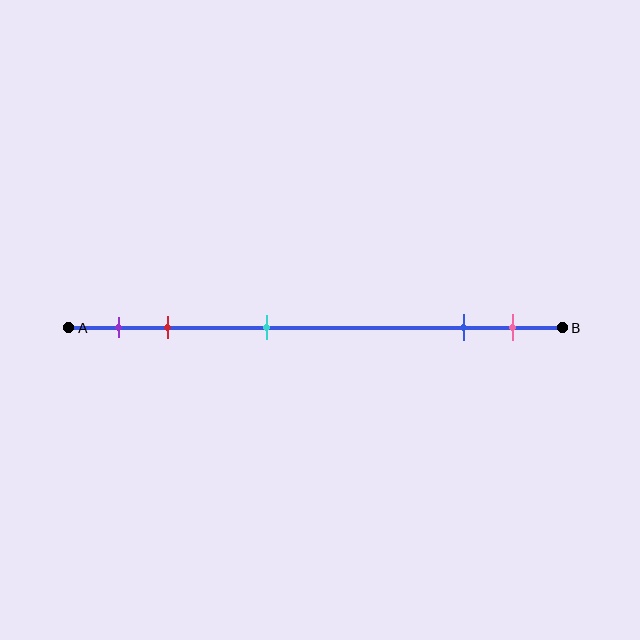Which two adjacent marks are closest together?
The blue and pink marks are the closest adjacent pair.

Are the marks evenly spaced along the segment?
No, the marks are not evenly spaced.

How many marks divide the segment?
There are 5 marks dividing the segment.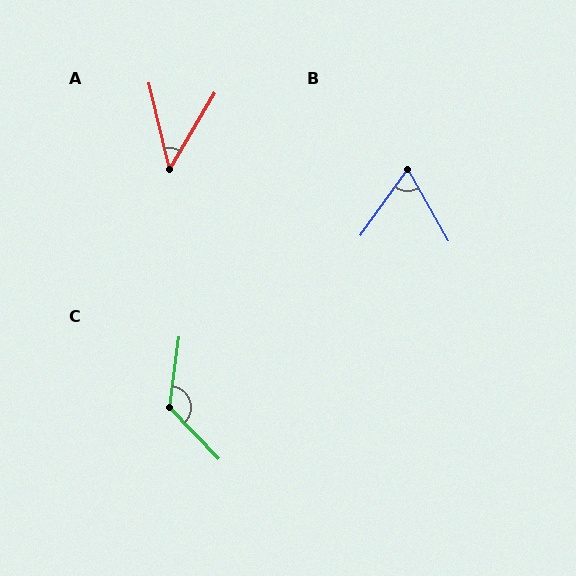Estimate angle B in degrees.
Approximately 65 degrees.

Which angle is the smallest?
A, at approximately 44 degrees.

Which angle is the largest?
C, at approximately 128 degrees.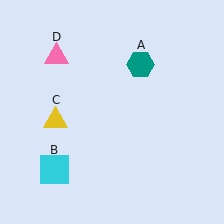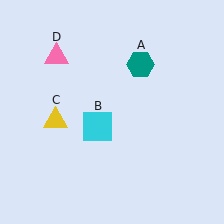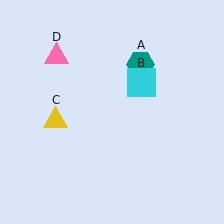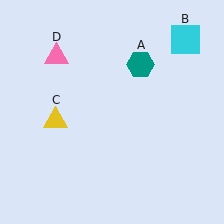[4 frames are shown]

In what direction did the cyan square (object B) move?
The cyan square (object B) moved up and to the right.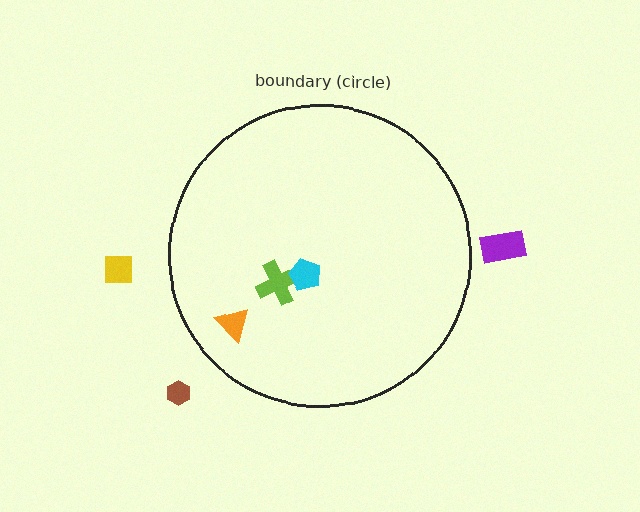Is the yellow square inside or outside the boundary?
Outside.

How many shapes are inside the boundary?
3 inside, 3 outside.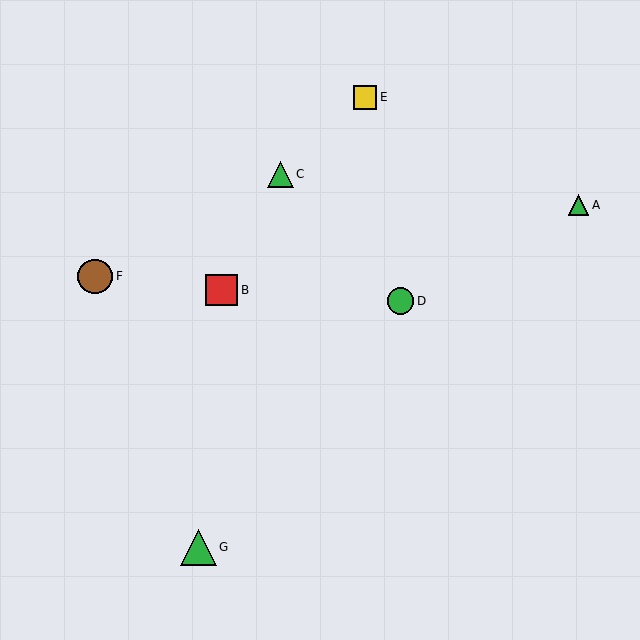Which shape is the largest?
The green triangle (labeled G) is the largest.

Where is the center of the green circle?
The center of the green circle is at (401, 301).